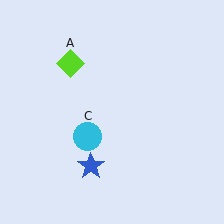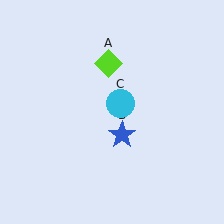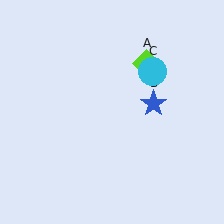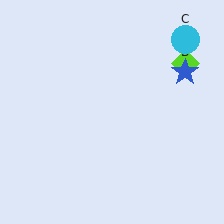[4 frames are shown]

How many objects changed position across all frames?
3 objects changed position: lime diamond (object A), blue star (object B), cyan circle (object C).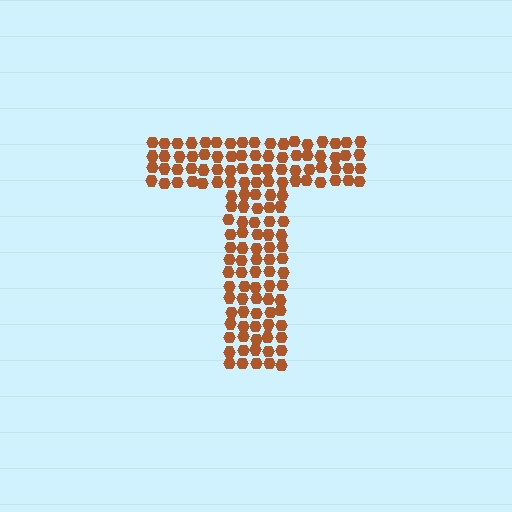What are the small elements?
The small elements are hexagons.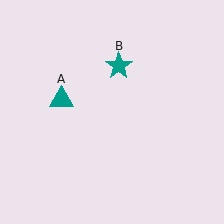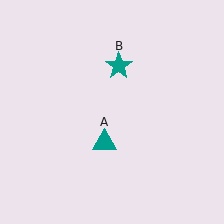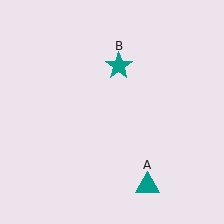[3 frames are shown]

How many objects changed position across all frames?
1 object changed position: teal triangle (object A).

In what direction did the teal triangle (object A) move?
The teal triangle (object A) moved down and to the right.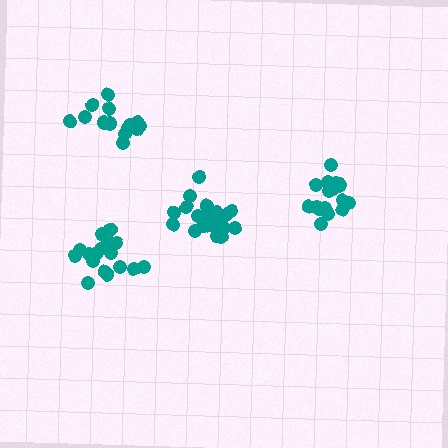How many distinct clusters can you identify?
There are 4 distinct clusters.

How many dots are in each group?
Group 1: 19 dots, Group 2: 21 dots, Group 3: 16 dots, Group 4: 18 dots (74 total).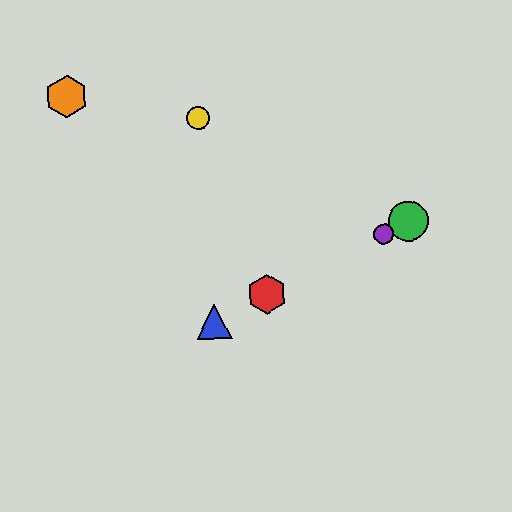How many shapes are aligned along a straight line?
4 shapes (the red hexagon, the blue triangle, the green circle, the purple circle) are aligned along a straight line.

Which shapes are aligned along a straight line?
The red hexagon, the blue triangle, the green circle, the purple circle are aligned along a straight line.